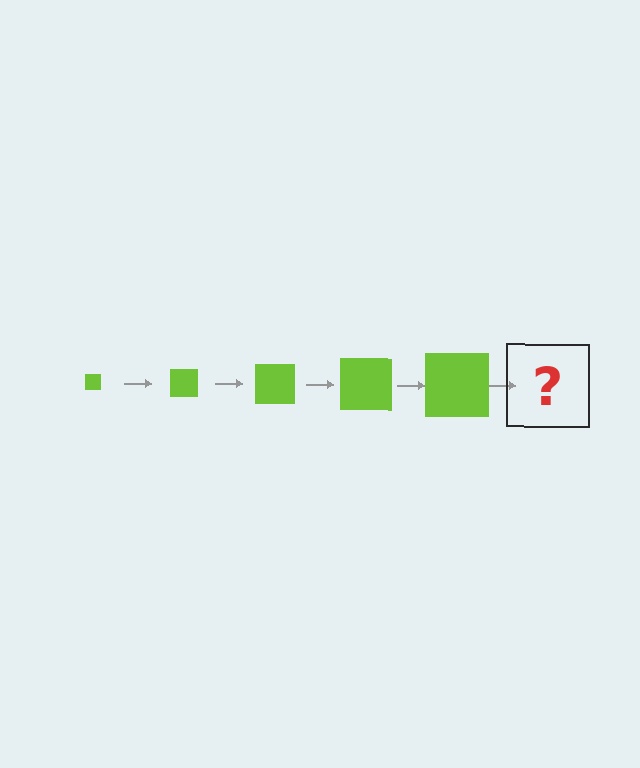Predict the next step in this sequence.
The next step is a lime square, larger than the previous one.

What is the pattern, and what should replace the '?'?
The pattern is that the square gets progressively larger each step. The '?' should be a lime square, larger than the previous one.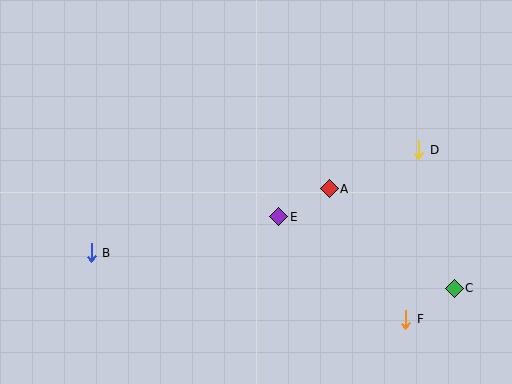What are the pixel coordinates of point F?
Point F is at (406, 319).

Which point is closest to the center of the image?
Point E at (279, 217) is closest to the center.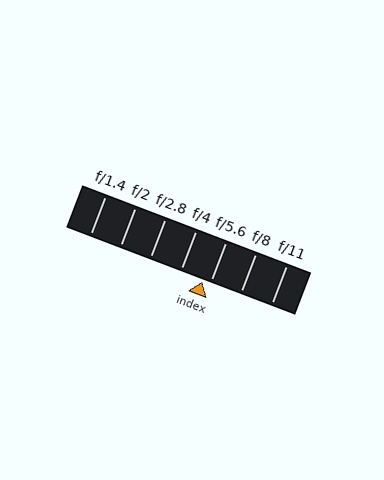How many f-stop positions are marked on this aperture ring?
There are 7 f-stop positions marked.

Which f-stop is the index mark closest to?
The index mark is closest to f/5.6.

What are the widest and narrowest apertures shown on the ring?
The widest aperture shown is f/1.4 and the narrowest is f/11.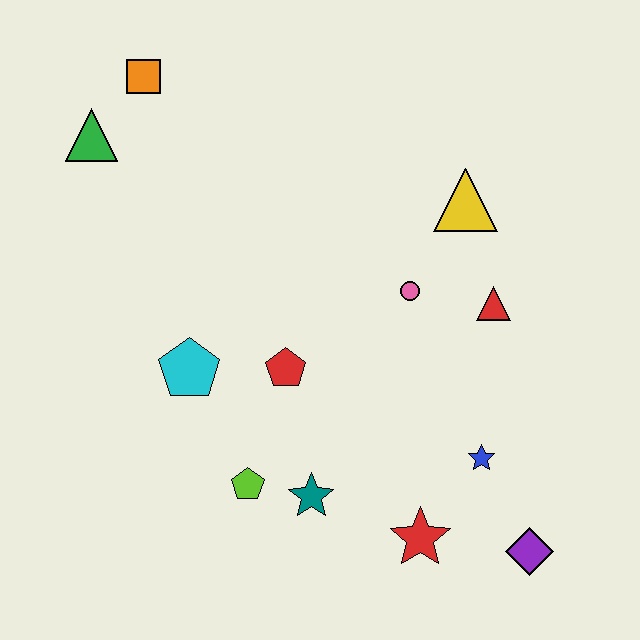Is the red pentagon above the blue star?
Yes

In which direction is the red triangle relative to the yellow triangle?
The red triangle is below the yellow triangle.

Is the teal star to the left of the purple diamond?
Yes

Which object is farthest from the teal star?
The orange square is farthest from the teal star.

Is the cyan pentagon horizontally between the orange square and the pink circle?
Yes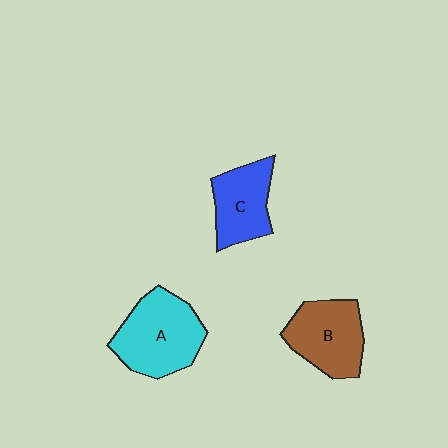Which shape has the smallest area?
Shape C (blue).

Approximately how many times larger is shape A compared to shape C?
Approximately 1.4 times.